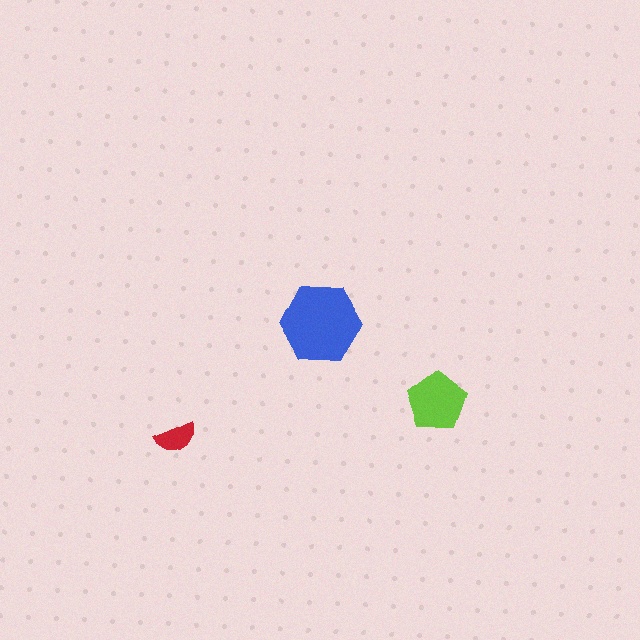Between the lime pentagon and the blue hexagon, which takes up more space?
The blue hexagon.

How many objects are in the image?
There are 3 objects in the image.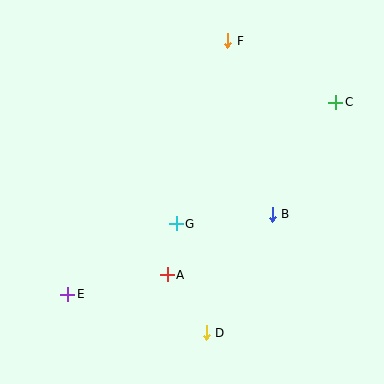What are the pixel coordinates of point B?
Point B is at (272, 214).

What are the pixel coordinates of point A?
Point A is at (167, 275).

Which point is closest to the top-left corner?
Point F is closest to the top-left corner.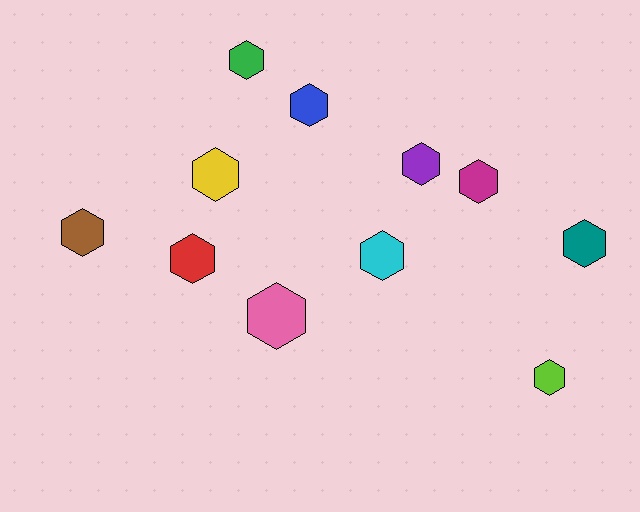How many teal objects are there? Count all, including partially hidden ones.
There is 1 teal object.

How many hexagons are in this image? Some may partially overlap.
There are 11 hexagons.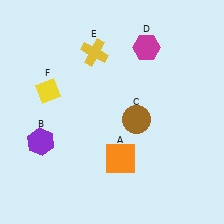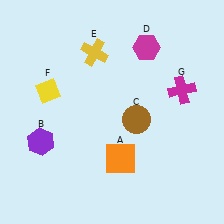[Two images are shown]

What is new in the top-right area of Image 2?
A magenta cross (G) was added in the top-right area of Image 2.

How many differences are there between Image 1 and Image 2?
There is 1 difference between the two images.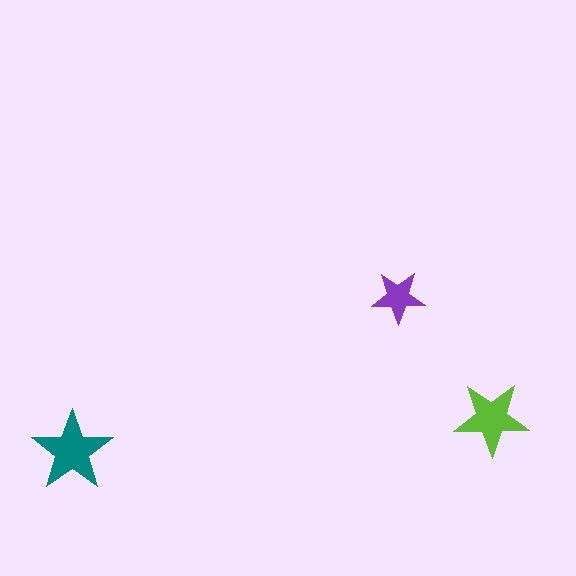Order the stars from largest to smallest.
the teal one, the lime one, the purple one.